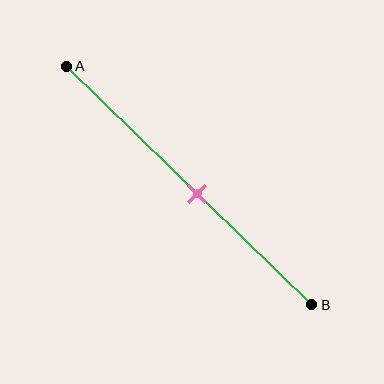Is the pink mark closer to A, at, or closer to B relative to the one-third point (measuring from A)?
The pink mark is closer to point B than the one-third point of segment AB.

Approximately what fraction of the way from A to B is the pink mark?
The pink mark is approximately 55% of the way from A to B.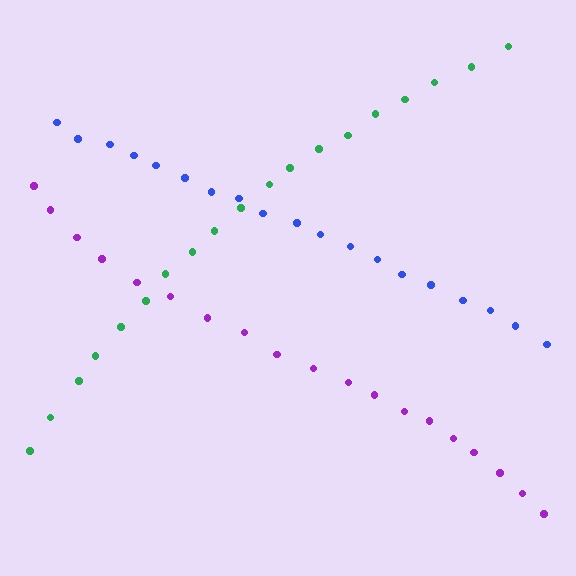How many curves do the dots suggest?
There are 3 distinct paths.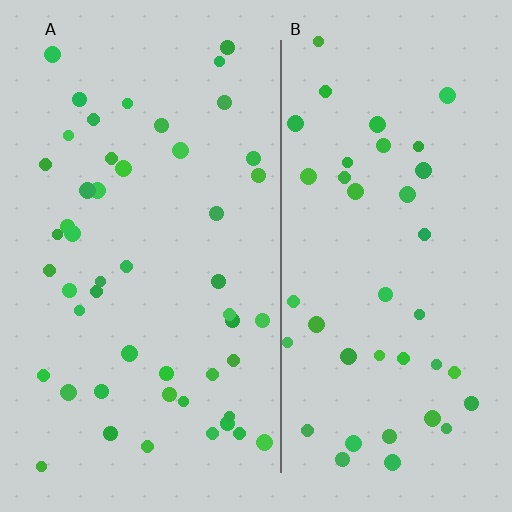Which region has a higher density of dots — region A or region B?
A (the left).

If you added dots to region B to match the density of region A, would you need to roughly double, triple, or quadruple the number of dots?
Approximately double.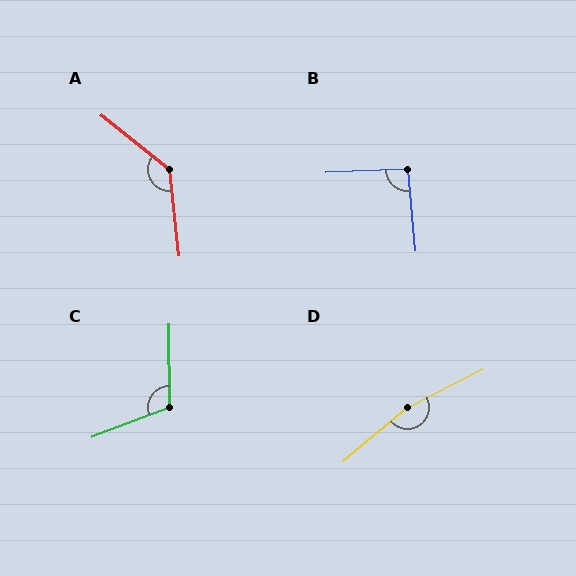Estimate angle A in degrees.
Approximately 135 degrees.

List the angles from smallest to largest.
B (93°), C (111°), A (135°), D (167°).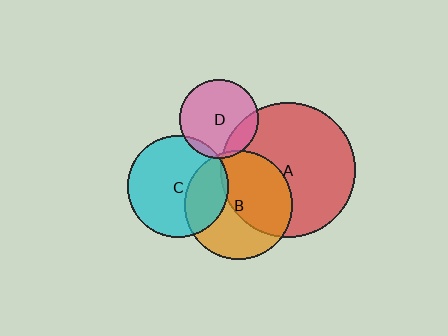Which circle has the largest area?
Circle A (red).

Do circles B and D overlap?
Yes.